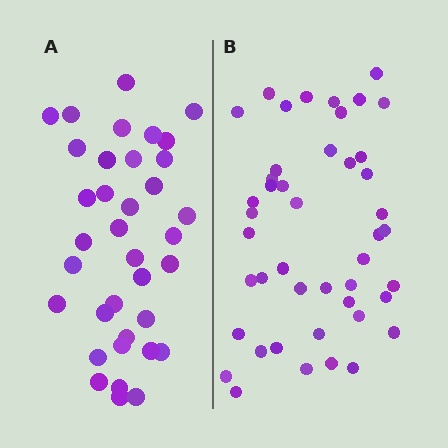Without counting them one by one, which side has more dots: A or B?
Region B (the right region) has more dots.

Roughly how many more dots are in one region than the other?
Region B has roughly 8 or so more dots than region A.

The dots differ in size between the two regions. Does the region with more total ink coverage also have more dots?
No. Region A has more total ink coverage because its dots are larger, but region B actually contains more individual dots. Total area can be misleading — the number of items is what matters here.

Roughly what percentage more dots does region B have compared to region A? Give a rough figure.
About 25% more.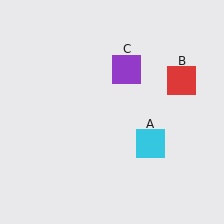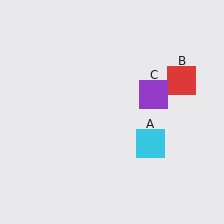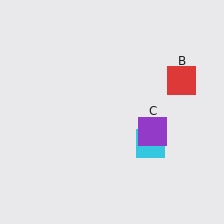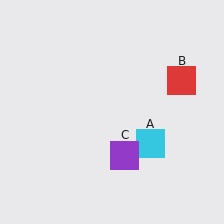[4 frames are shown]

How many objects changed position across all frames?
1 object changed position: purple square (object C).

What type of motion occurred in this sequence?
The purple square (object C) rotated clockwise around the center of the scene.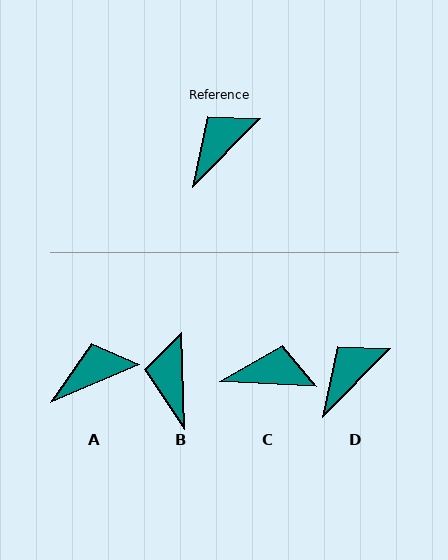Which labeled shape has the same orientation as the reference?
D.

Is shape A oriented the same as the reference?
No, it is off by about 23 degrees.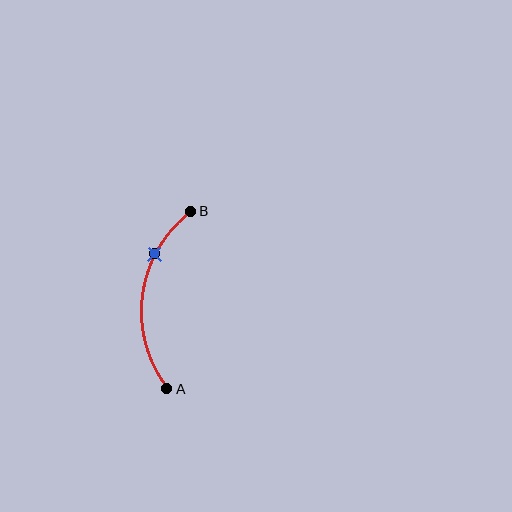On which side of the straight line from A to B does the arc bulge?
The arc bulges to the left of the straight line connecting A and B.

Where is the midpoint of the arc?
The arc midpoint is the point on the curve farthest from the straight line joining A and B. It sits to the left of that line.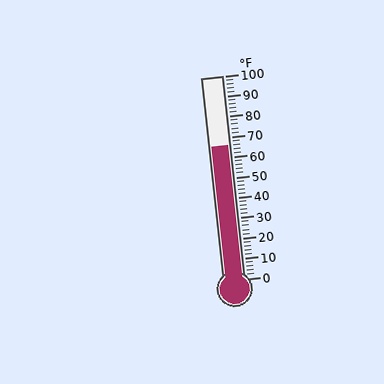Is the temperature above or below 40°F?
The temperature is above 40°F.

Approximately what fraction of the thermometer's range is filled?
The thermometer is filled to approximately 65% of its range.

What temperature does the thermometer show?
The thermometer shows approximately 66°F.